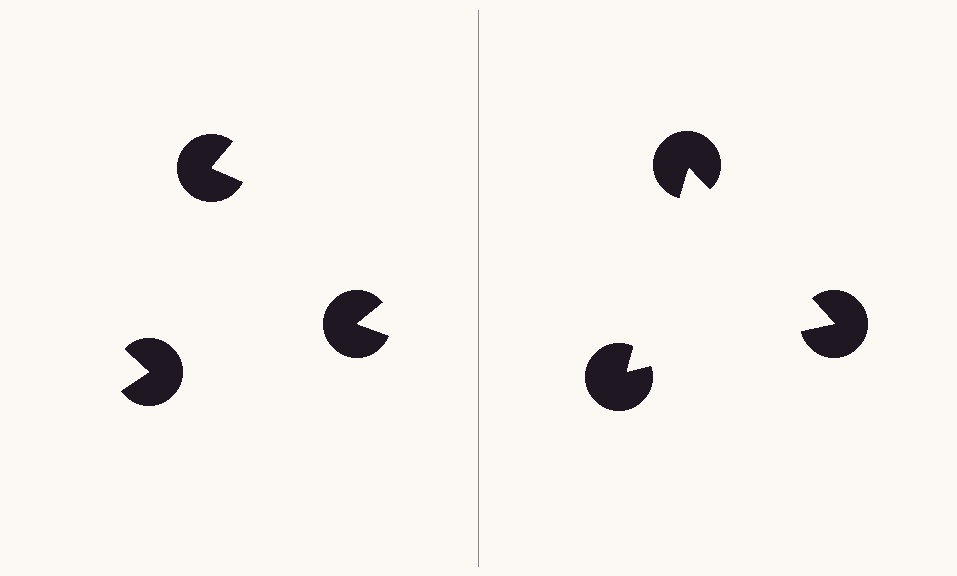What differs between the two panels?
The pac-man discs are positioned identically on both sides; only the wedge orientations differ. On the right they align to a triangle; on the left they are misaligned.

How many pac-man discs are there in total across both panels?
6 — 3 on each side.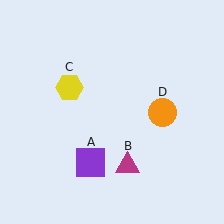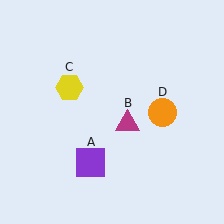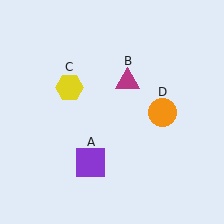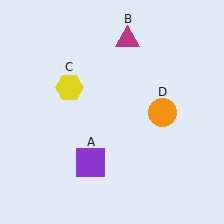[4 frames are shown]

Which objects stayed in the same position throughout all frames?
Purple square (object A) and yellow hexagon (object C) and orange circle (object D) remained stationary.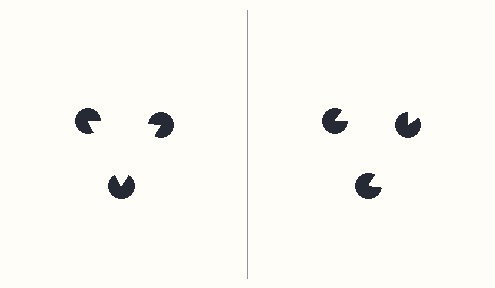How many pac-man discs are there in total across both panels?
6 — 3 on each side.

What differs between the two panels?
The pac-man discs are positioned identically on both sides; only the wedge orientations differ. On the left they align to a triangle; on the right they are misaligned.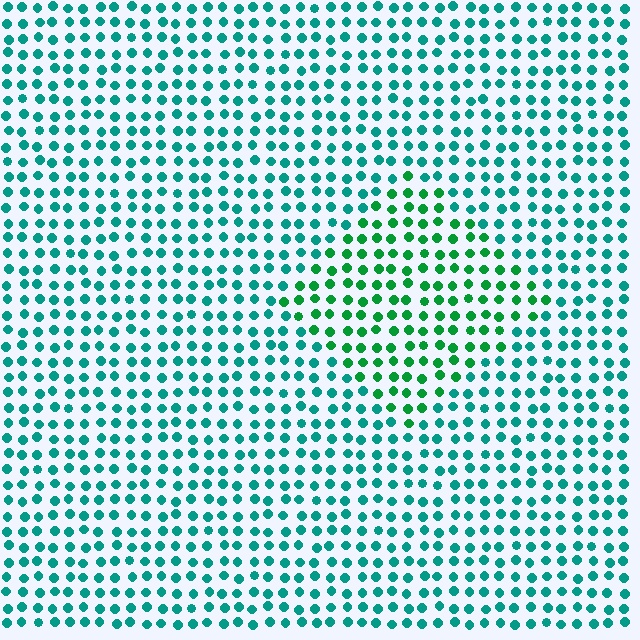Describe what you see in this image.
The image is filled with small teal elements in a uniform arrangement. A diamond-shaped region is visible where the elements are tinted to a slightly different hue, forming a subtle color boundary.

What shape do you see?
I see a diamond.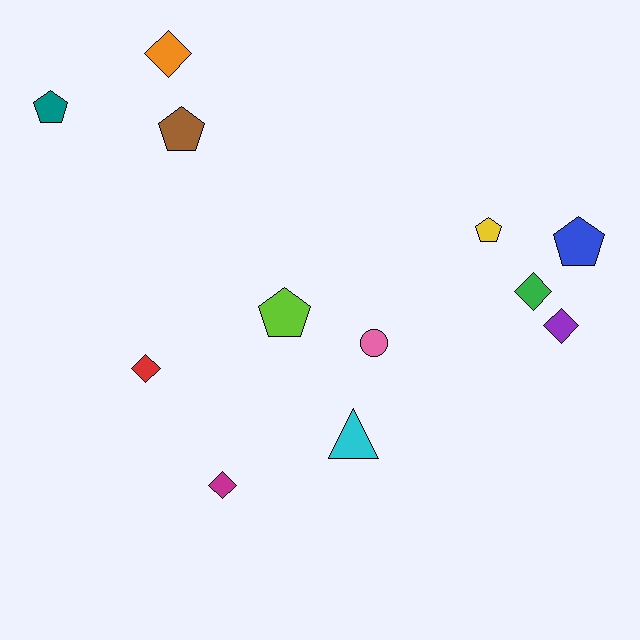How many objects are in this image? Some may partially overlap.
There are 12 objects.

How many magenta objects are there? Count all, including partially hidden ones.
There is 1 magenta object.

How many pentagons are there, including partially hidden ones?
There are 5 pentagons.